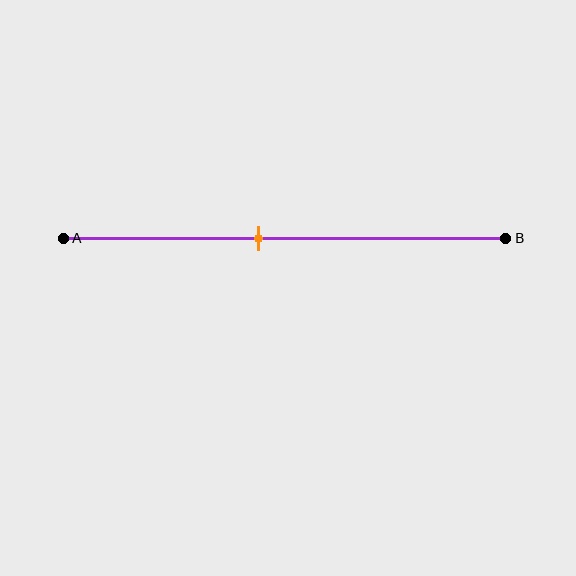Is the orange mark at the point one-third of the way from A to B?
No, the mark is at about 45% from A, not at the 33% one-third point.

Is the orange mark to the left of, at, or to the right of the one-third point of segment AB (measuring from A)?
The orange mark is to the right of the one-third point of segment AB.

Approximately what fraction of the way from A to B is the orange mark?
The orange mark is approximately 45% of the way from A to B.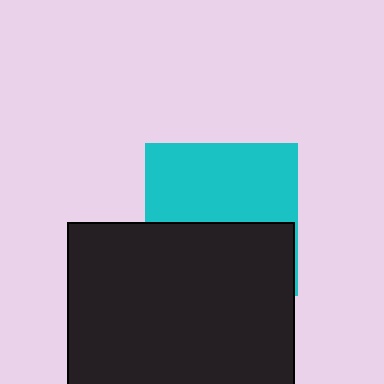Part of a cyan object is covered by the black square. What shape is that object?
It is a square.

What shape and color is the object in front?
The object in front is a black square.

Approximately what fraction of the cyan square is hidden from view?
Roughly 48% of the cyan square is hidden behind the black square.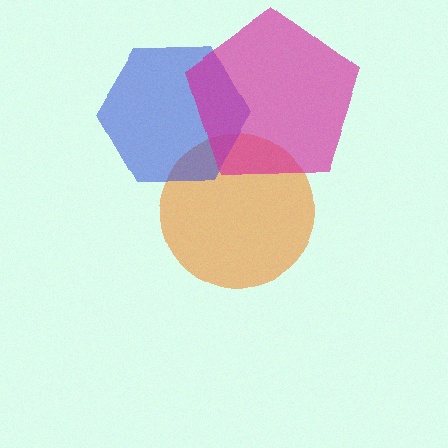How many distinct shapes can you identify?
There are 3 distinct shapes: an orange circle, a blue hexagon, a magenta pentagon.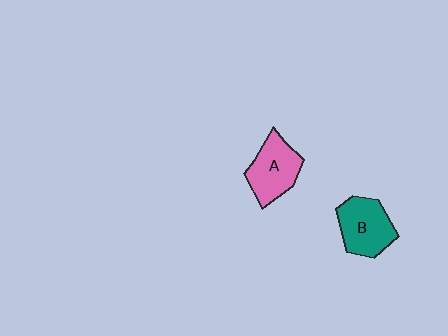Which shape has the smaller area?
Shape A (pink).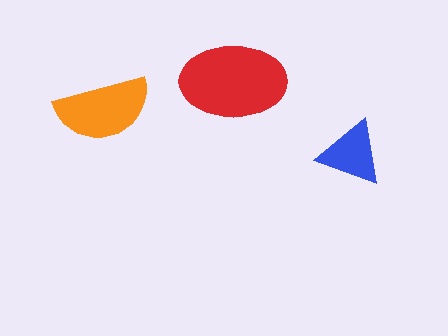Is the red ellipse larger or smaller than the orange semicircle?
Larger.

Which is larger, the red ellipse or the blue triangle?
The red ellipse.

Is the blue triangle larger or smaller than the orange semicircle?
Smaller.